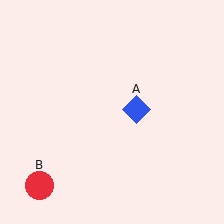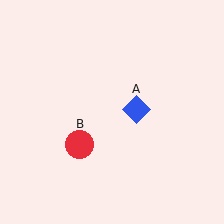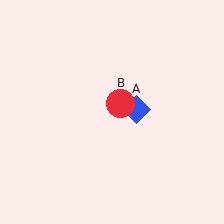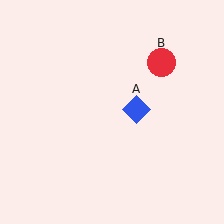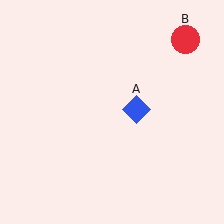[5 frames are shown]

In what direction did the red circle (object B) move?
The red circle (object B) moved up and to the right.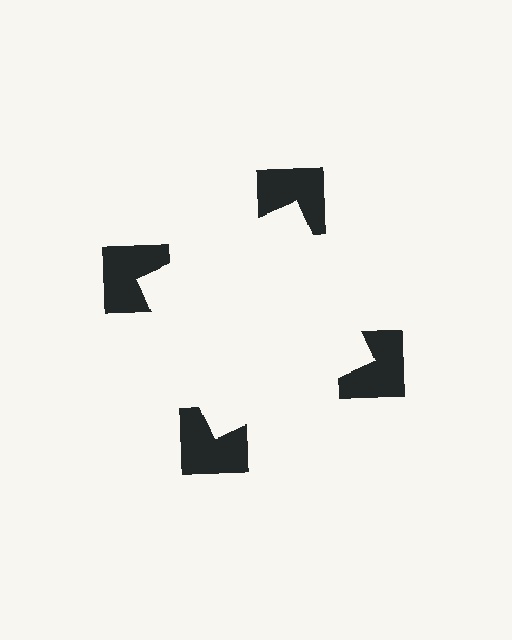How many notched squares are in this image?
There are 4 — one at each vertex of the illusory square.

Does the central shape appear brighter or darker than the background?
It typically appears slightly brighter than the background, even though no actual brightness change is drawn.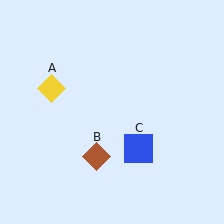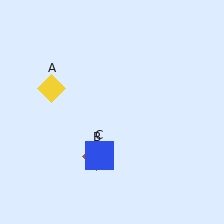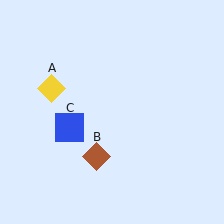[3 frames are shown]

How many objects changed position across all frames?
1 object changed position: blue square (object C).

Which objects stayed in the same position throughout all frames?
Yellow diamond (object A) and brown diamond (object B) remained stationary.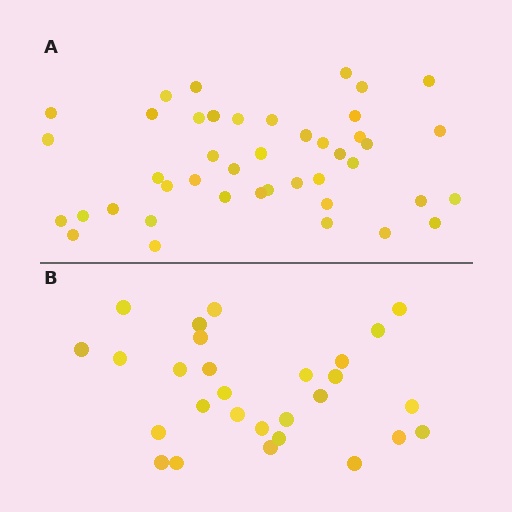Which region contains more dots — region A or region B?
Region A (the top region) has more dots.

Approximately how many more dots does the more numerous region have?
Region A has approximately 15 more dots than region B.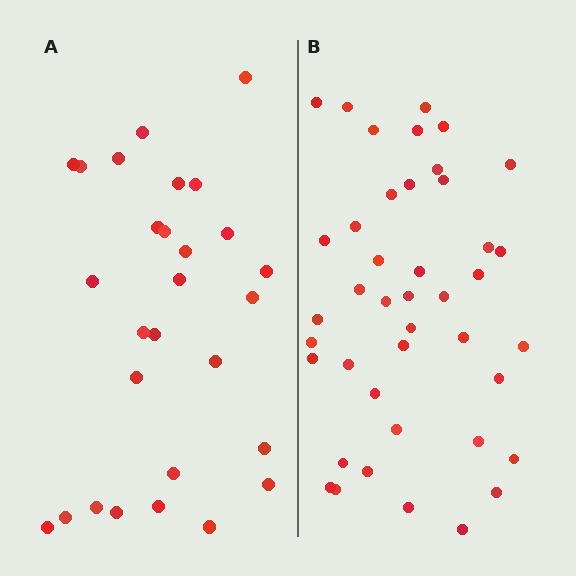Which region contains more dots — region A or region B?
Region B (the right region) has more dots.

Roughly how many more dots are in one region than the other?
Region B has approximately 15 more dots than region A.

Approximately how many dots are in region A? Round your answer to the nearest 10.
About 30 dots. (The exact count is 28, which rounds to 30.)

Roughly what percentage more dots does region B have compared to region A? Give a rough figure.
About 50% more.